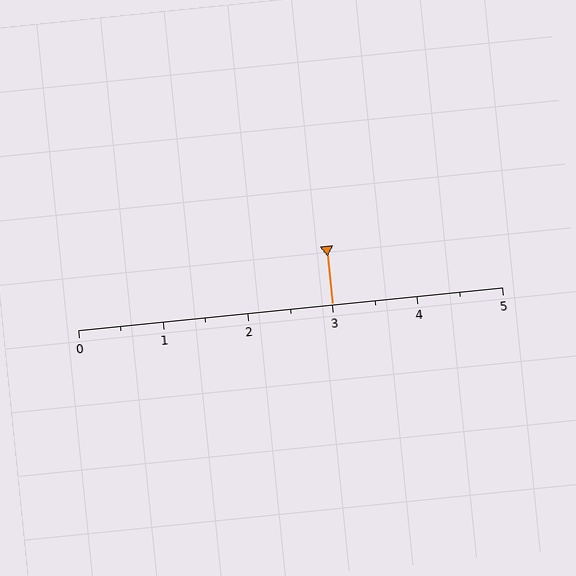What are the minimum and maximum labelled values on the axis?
The axis runs from 0 to 5.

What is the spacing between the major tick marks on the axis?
The major ticks are spaced 1 apart.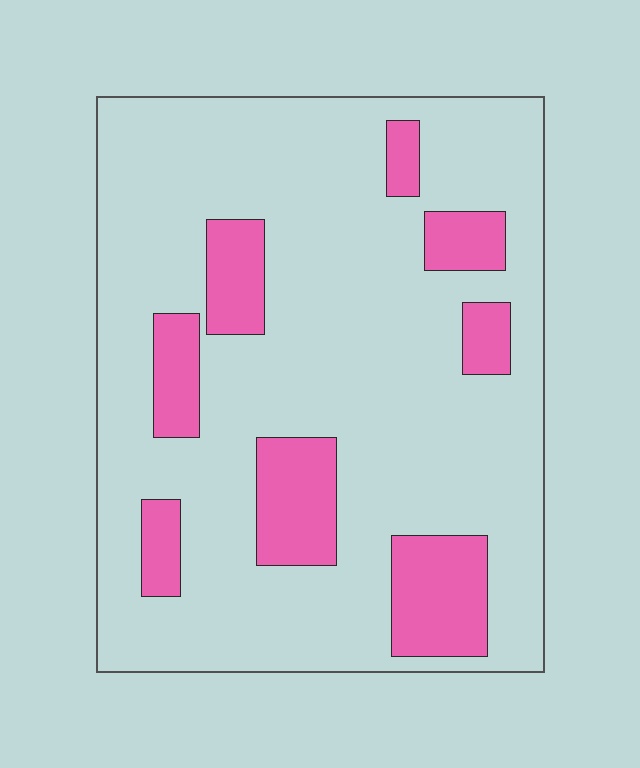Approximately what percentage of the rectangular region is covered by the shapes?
Approximately 20%.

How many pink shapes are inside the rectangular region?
8.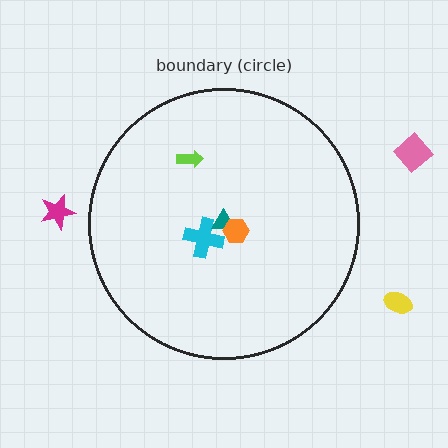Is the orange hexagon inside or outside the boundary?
Inside.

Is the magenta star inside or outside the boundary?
Outside.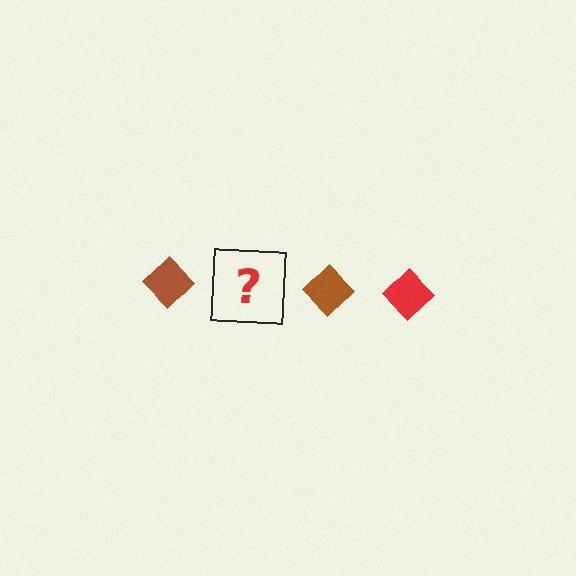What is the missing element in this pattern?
The missing element is a red diamond.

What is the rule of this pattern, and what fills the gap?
The rule is that the pattern cycles through brown, red diamonds. The gap should be filled with a red diamond.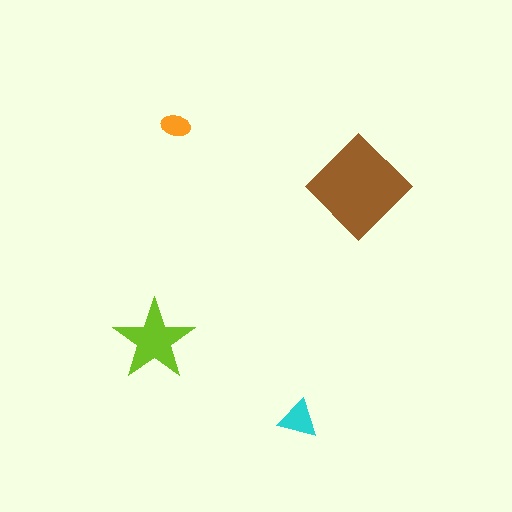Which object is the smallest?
The orange ellipse.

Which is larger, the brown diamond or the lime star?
The brown diamond.